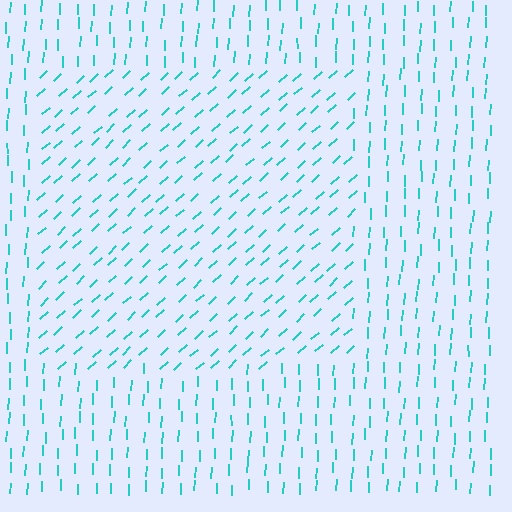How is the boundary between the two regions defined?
The boundary is defined purely by a change in line orientation (approximately 45 degrees difference). All lines are the same color and thickness.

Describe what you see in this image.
The image is filled with small cyan line segments. A rectangle region in the image has lines oriented differently from the surrounding lines, creating a visible texture boundary.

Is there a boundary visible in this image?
Yes, there is a texture boundary formed by a change in line orientation.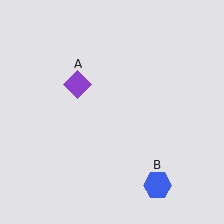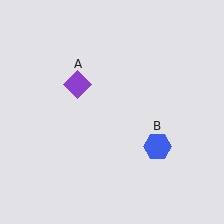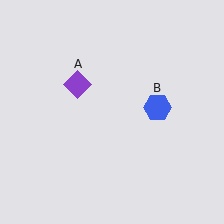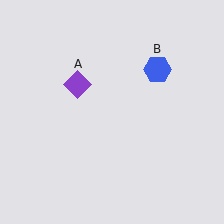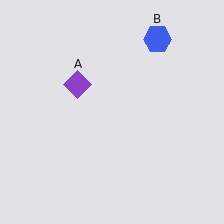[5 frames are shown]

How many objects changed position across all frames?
1 object changed position: blue hexagon (object B).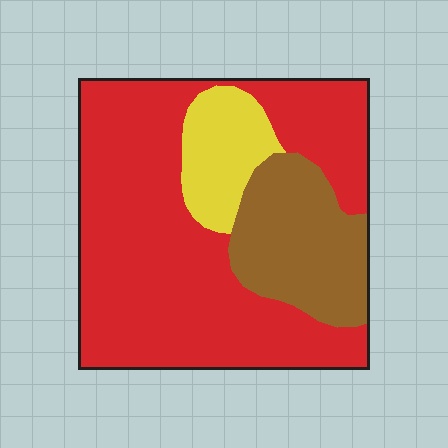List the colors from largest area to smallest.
From largest to smallest: red, brown, yellow.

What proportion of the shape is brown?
Brown covers around 20% of the shape.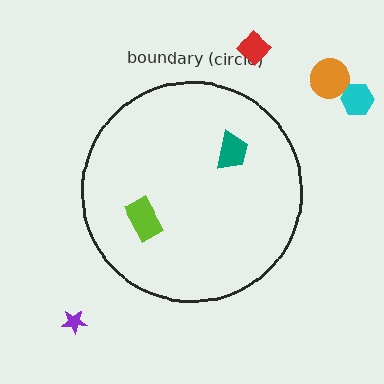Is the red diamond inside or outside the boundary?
Outside.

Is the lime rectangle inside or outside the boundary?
Inside.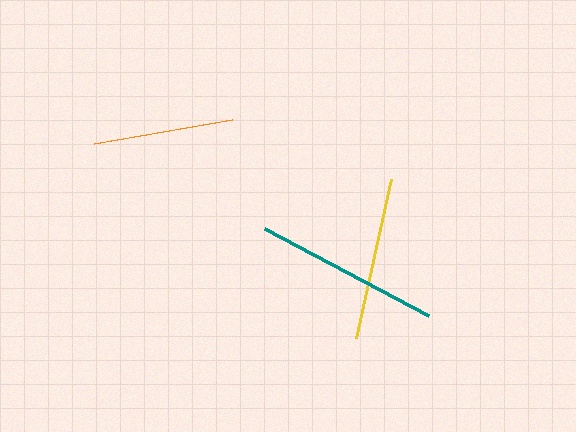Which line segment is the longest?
The teal line is the longest at approximately 185 pixels.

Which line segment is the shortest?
The orange line is the shortest at approximately 140 pixels.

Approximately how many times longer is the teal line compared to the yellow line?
The teal line is approximately 1.1 times the length of the yellow line.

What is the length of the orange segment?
The orange segment is approximately 140 pixels long.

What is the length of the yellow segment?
The yellow segment is approximately 163 pixels long.